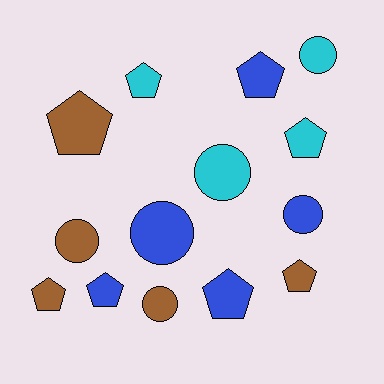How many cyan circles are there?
There are 2 cyan circles.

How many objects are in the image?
There are 14 objects.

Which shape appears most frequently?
Pentagon, with 8 objects.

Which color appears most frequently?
Blue, with 5 objects.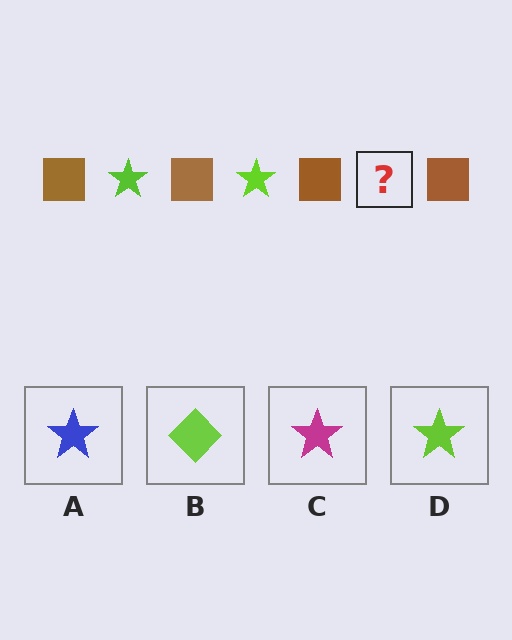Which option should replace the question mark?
Option D.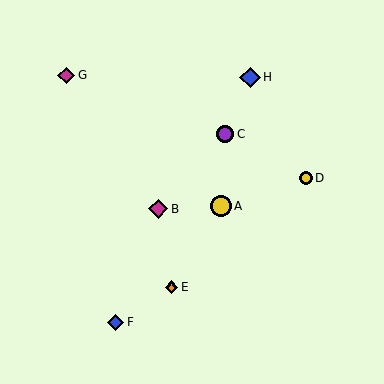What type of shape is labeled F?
Shape F is a blue diamond.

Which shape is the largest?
The yellow circle (labeled A) is the largest.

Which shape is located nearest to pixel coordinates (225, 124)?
The purple circle (labeled C) at (225, 134) is nearest to that location.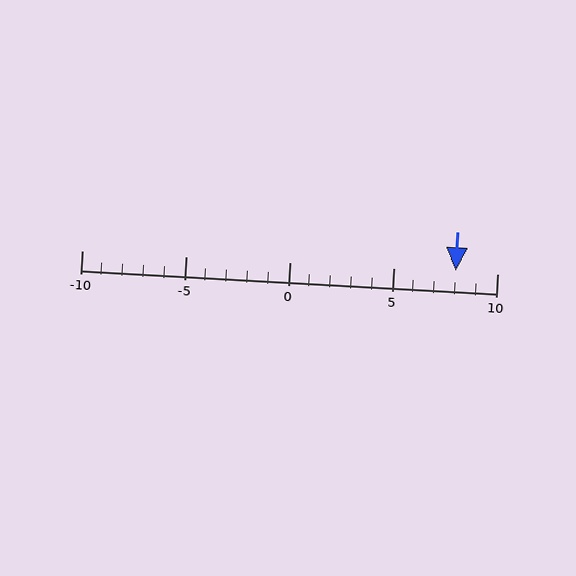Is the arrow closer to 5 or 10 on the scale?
The arrow is closer to 10.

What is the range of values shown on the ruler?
The ruler shows values from -10 to 10.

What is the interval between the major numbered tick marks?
The major tick marks are spaced 5 units apart.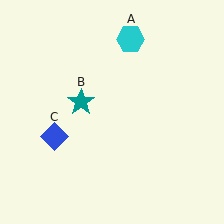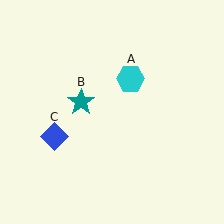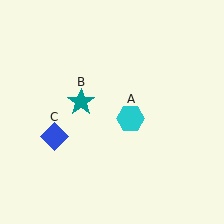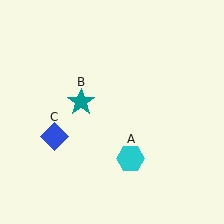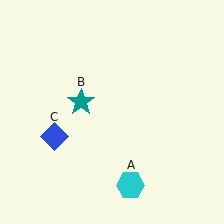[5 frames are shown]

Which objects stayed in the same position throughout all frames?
Teal star (object B) and blue diamond (object C) remained stationary.